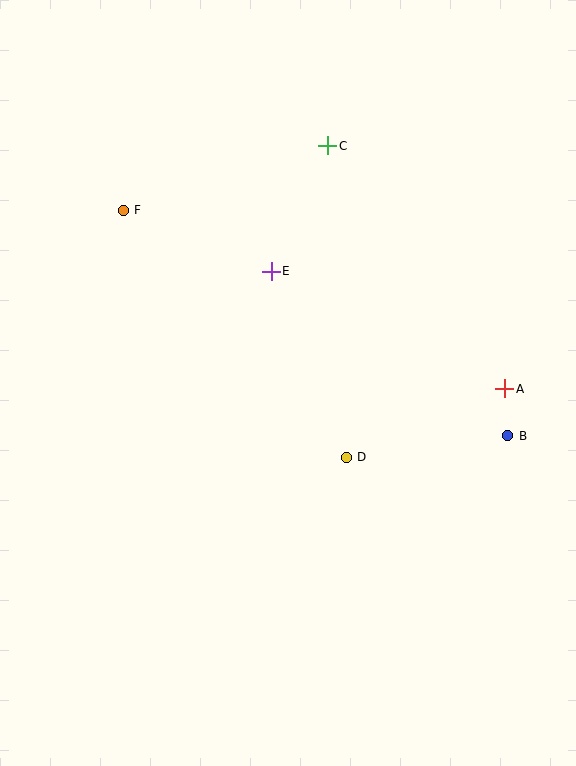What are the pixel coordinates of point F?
Point F is at (123, 210).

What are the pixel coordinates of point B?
Point B is at (508, 436).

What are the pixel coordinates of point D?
Point D is at (346, 457).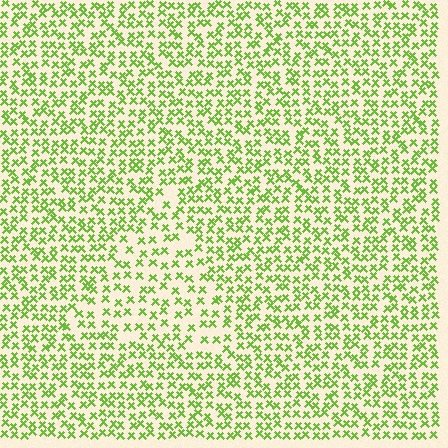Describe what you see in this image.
The image contains small lime elements arranged at two different densities. A triangle-shaped region is visible where the elements are less densely packed than the surrounding area.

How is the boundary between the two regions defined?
The boundary is defined by a change in element density (approximately 1.6x ratio). All elements are the same color, size, and shape.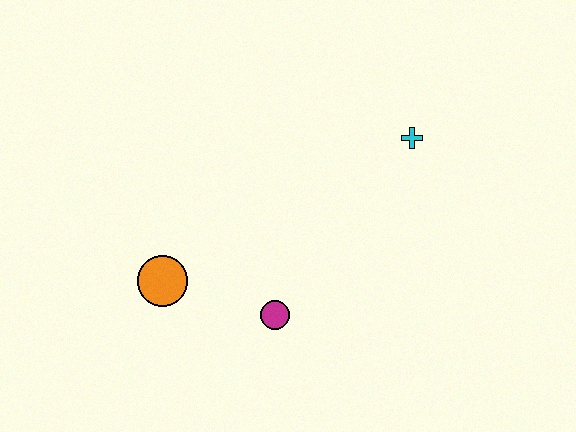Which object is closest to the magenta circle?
The orange circle is closest to the magenta circle.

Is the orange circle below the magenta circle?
No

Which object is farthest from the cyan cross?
The orange circle is farthest from the cyan cross.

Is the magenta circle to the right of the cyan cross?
No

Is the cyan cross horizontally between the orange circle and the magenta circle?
No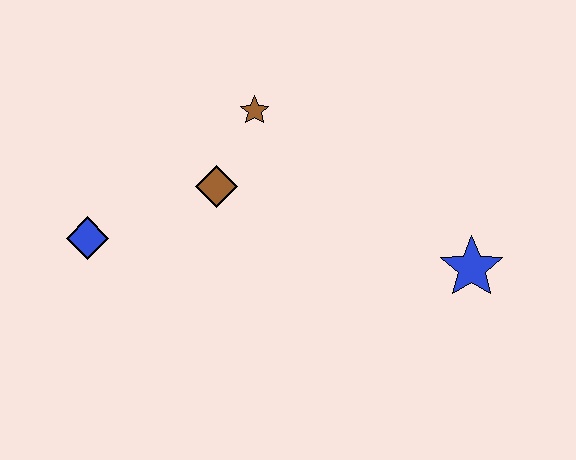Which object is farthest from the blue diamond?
The blue star is farthest from the blue diamond.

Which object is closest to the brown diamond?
The brown star is closest to the brown diamond.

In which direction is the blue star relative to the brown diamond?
The blue star is to the right of the brown diamond.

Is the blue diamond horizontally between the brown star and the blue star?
No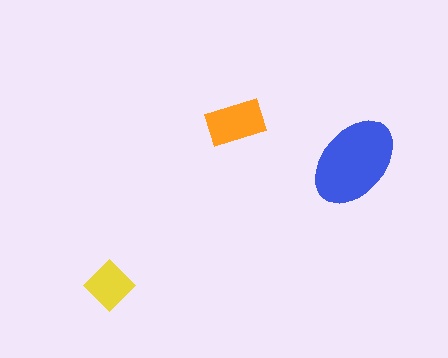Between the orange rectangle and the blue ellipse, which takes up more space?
The blue ellipse.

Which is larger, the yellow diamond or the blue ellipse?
The blue ellipse.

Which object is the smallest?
The yellow diamond.